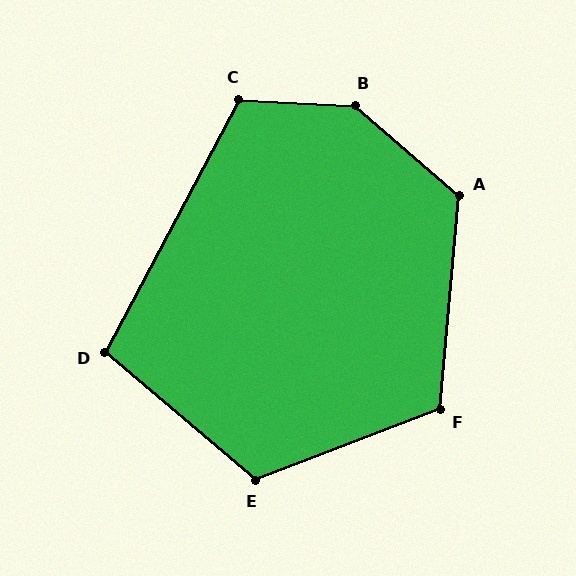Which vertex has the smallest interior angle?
D, at approximately 102 degrees.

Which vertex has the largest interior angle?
B, at approximately 142 degrees.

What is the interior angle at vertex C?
Approximately 115 degrees (obtuse).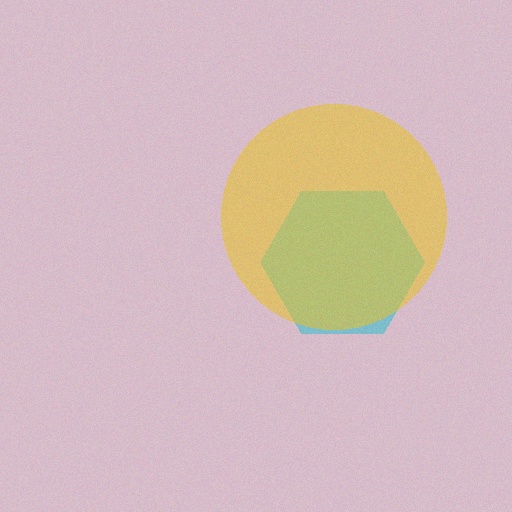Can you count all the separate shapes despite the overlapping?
Yes, there are 2 separate shapes.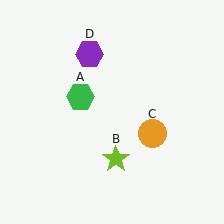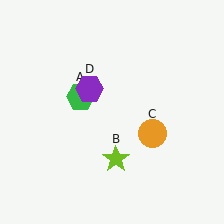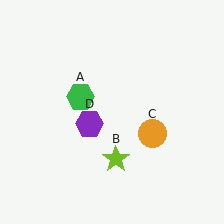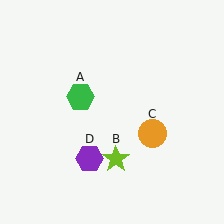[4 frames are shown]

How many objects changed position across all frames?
1 object changed position: purple hexagon (object D).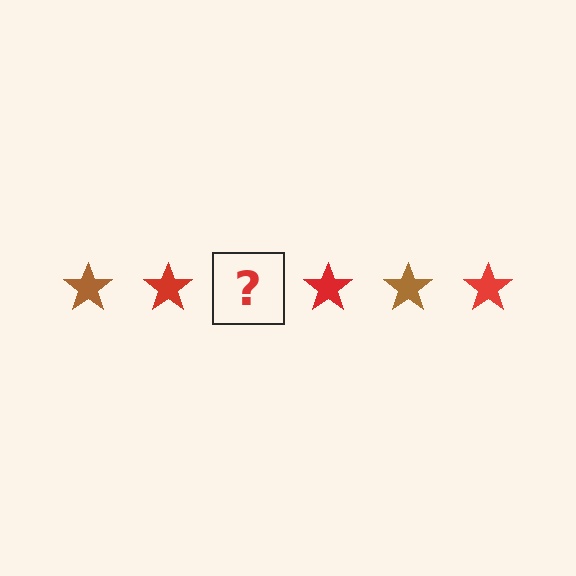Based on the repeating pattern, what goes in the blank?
The blank should be a brown star.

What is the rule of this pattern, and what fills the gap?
The rule is that the pattern cycles through brown, red stars. The gap should be filled with a brown star.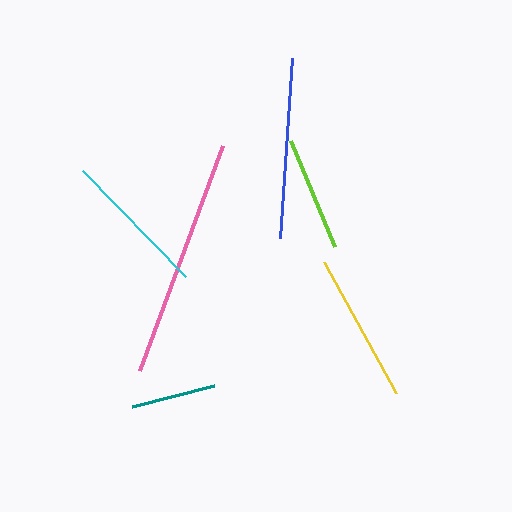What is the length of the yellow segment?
The yellow segment is approximately 149 pixels long.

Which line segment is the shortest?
The teal line is the shortest at approximately 85 pixels.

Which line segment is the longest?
The pink line is the longest at approximately 240 pixels.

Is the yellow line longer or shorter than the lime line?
The yellow line is longer than the lime line.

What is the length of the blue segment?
The blue segment is approximately 181 pixels long.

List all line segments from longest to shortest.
From longest to shortest: pink, blue, yellow, cyan, lime, teal.